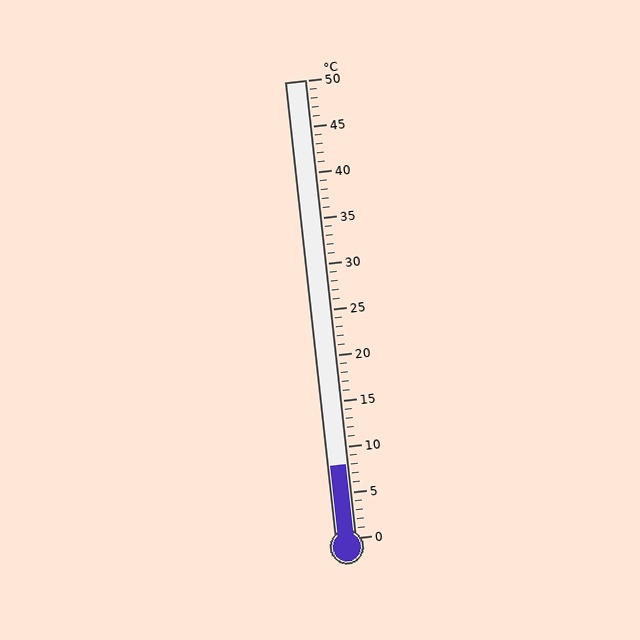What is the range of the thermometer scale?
The thermometer scale ranges from 0°C to 50°C.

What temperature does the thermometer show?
The thermometer shows approximately 8°C.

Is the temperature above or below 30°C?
The temperature is below 30°C.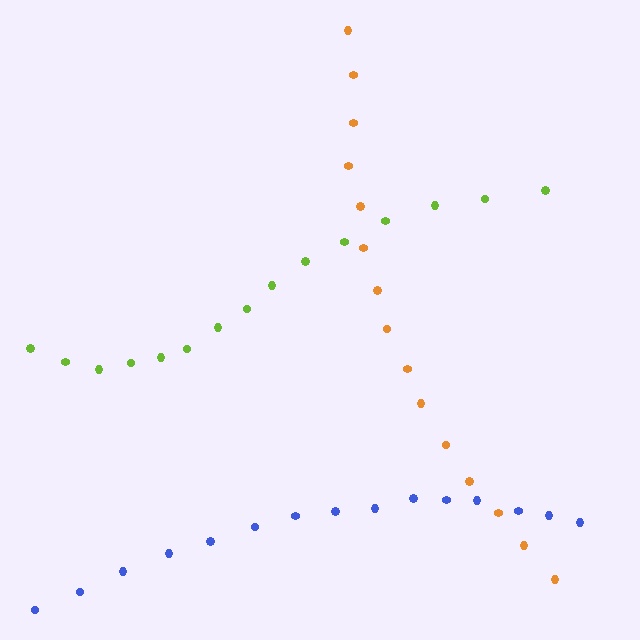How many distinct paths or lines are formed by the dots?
There are 3 distinct paths.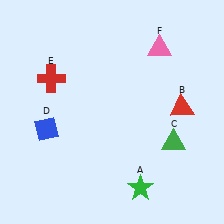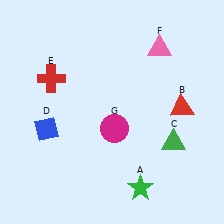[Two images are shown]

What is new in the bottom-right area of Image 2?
A magenta circle (G) was added in the bottom-right area of Image 2.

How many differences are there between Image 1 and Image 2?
There is 1 difference between the two images.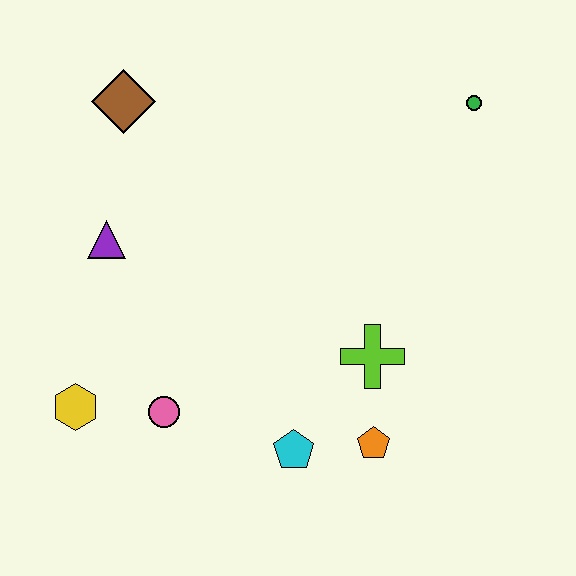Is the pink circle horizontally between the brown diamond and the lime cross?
Yes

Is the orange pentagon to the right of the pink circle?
Yes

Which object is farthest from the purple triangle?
The green circle is farthest from the purple triangle.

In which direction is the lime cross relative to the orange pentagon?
The lime cross is above the orange pentagon.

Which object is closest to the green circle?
The lime cross is closest to the green circle.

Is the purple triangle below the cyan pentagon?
No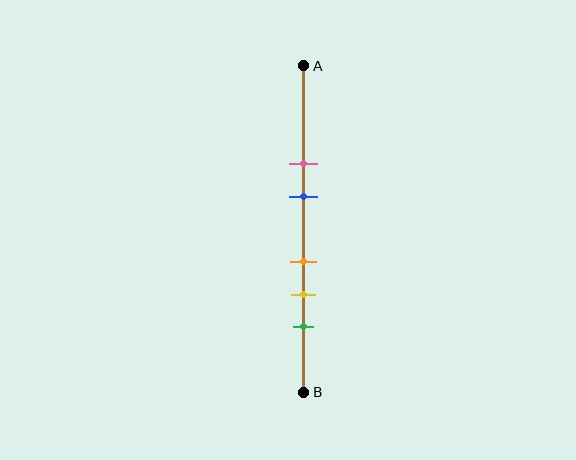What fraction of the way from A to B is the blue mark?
The blue mark is approximately 40% (0.4) of the way from A to B.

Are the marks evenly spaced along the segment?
No, the marks are not evenly spaced.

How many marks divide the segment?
There are 5 marks dividing the segment.